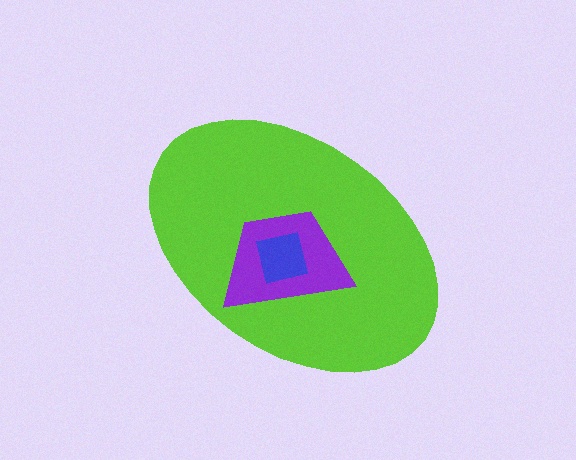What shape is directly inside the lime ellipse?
The purple trapezoid.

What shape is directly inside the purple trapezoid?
The blue square.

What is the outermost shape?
The lime ellipse.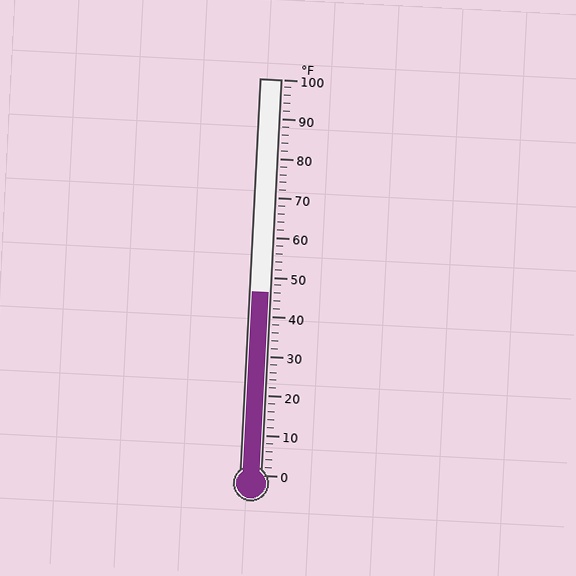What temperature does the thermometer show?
The thermometer shows approximately 46°F.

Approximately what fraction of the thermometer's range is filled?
The thermometer is filled to approximately 45% of its range.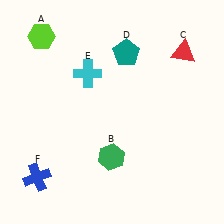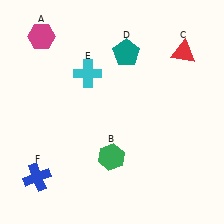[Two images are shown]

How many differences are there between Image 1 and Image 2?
There is 1 difference between the two images.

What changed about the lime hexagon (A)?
In Image 1, A is lime. In Image 2, it changed to magenta.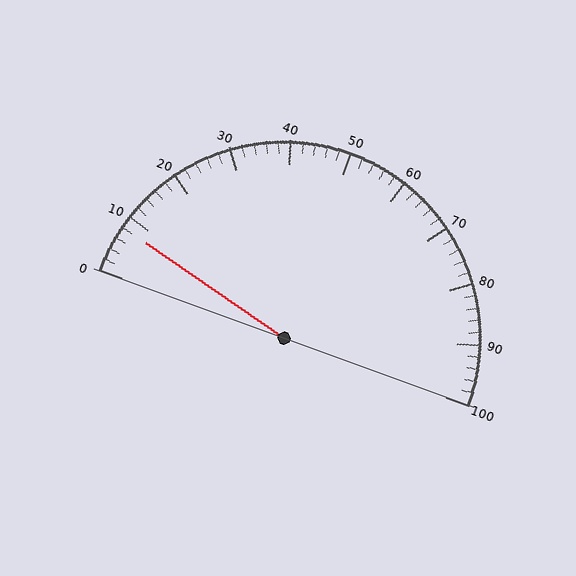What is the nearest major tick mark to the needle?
The nearest major tick mark is 10.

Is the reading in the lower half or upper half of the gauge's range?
The reading is in the lower half of the range (0 to 100).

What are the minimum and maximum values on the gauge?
The gauge ranges from 0 to 100.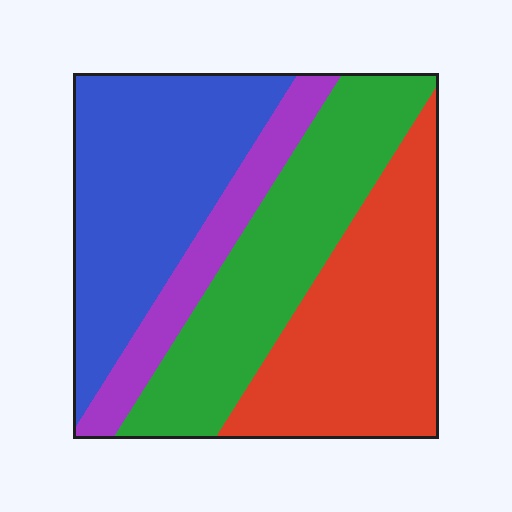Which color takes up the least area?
Purple, at roughly 10%.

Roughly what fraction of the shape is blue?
Blue takes up about one third (1/3) of the shape.